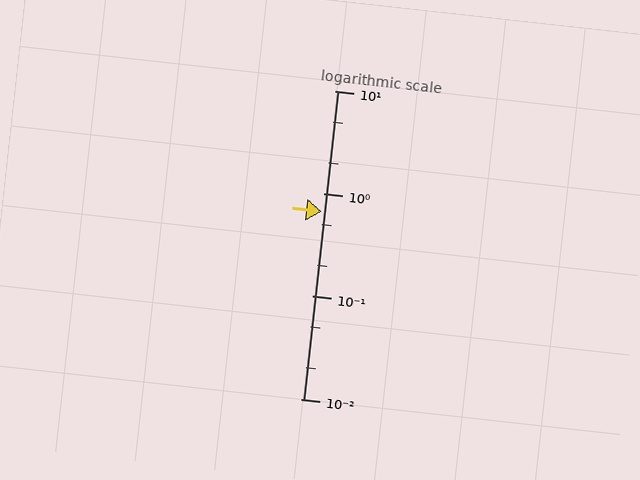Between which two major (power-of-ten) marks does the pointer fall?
The pointer is between 0.1 and 1.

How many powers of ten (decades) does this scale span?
The scale spans 3 decades, from 0.01 to 10.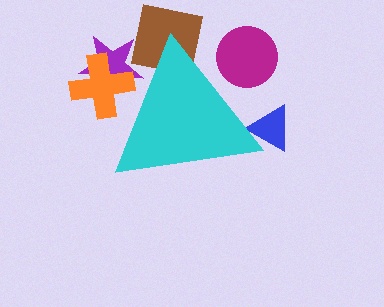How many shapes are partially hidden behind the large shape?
5 shapes are partially hidden.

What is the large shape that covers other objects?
A cyan triangle.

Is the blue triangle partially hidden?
Yes, the blue triangle is partially hidden behind the cyan triangle.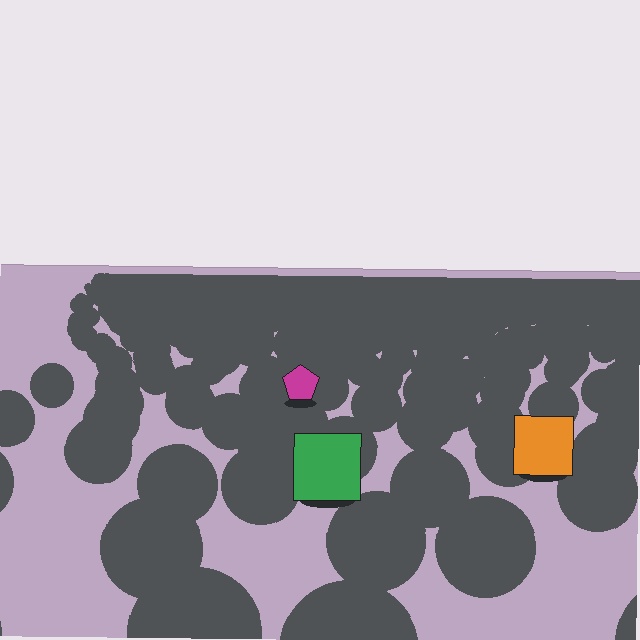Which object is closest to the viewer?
The green square is closest. The texture marks near it are larger and more spread out.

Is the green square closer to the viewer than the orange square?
Yes. The green square is closer — you can tell from the texture gradient: the ground texture is coarser near it.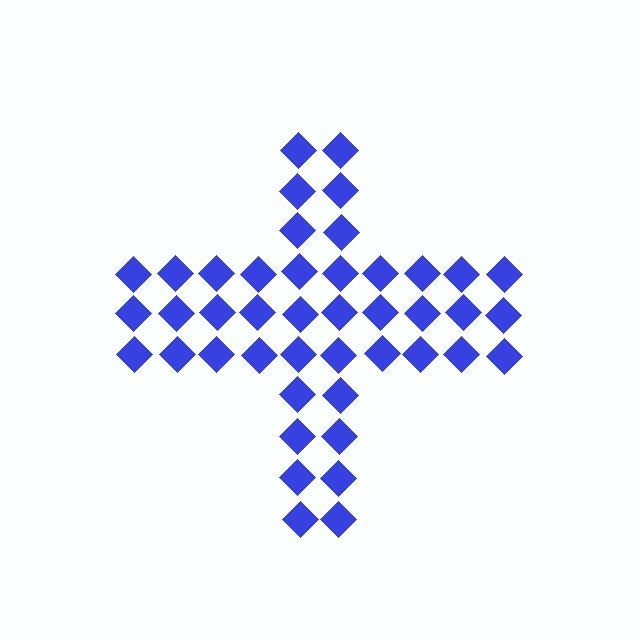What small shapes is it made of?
It is made of small diamonds.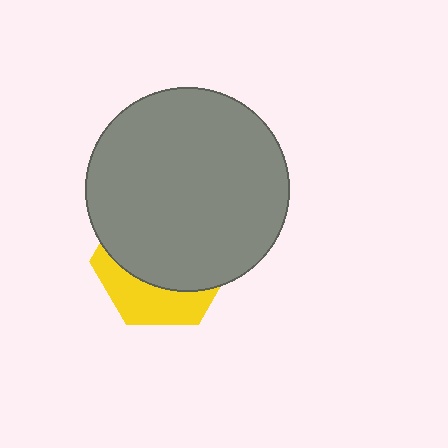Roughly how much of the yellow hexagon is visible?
A small part of it is visible (roughly 33%).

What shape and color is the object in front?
The object in front is a gray circle.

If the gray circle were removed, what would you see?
You would see the complete yellow hexagon.